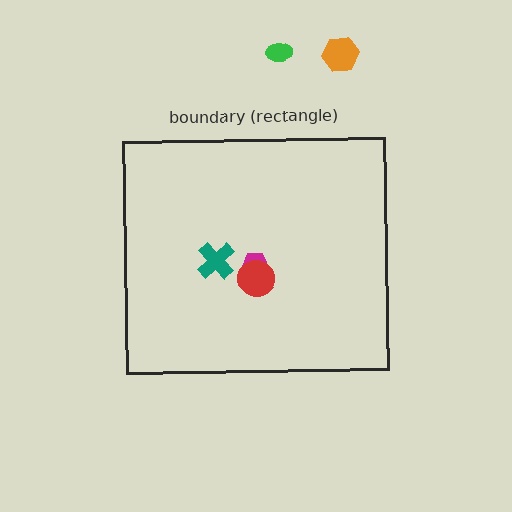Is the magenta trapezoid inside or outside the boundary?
Inside.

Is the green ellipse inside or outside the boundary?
Outside.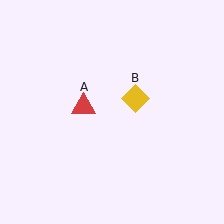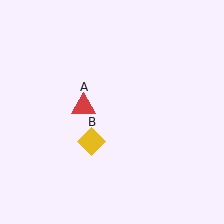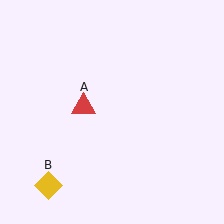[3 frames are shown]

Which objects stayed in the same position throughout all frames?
Red triangle (object A) remained stationary.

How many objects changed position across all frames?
1 object changed position: yellow diamond (object B).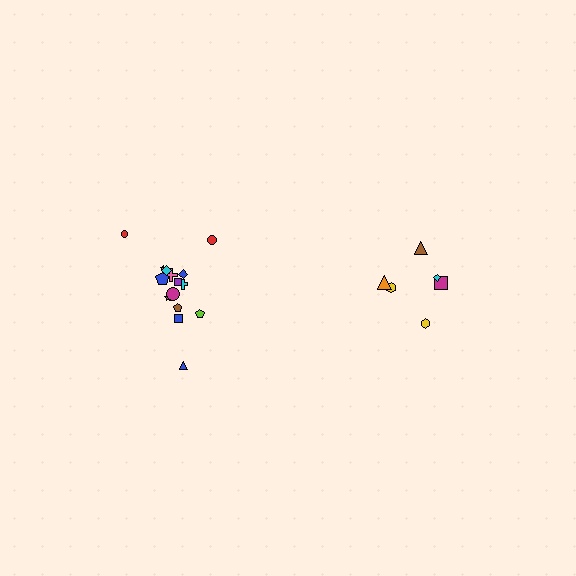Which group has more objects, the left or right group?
The left group.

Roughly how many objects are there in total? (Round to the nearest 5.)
Roughly 20 objects in total.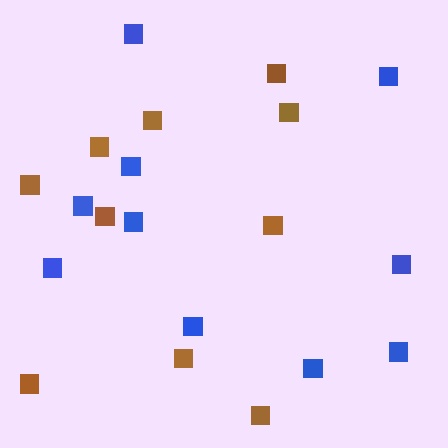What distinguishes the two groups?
There are 2 groups: one group of brown squares (10) and one group of blue squares (10).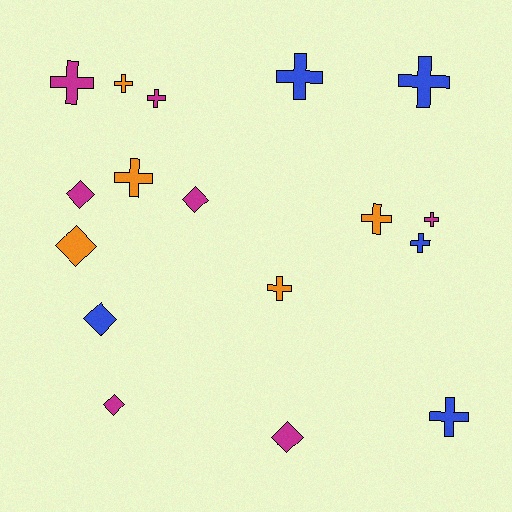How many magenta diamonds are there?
There are 4 magenta diamonds.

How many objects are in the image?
There are 17 objects.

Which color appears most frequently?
Magenta, with 7 objects.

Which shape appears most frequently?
Cross, with 11 objects.